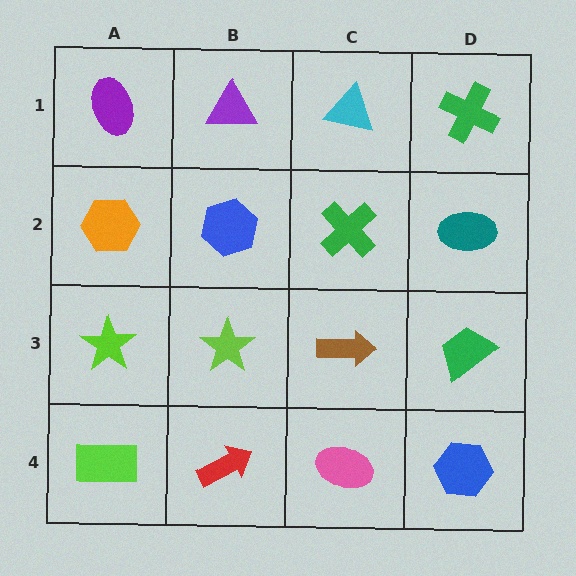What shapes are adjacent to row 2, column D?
A green cross (row 1, column D), a green trapezoid (row 3, column D), a green cross (row 2, column C).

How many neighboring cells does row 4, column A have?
2.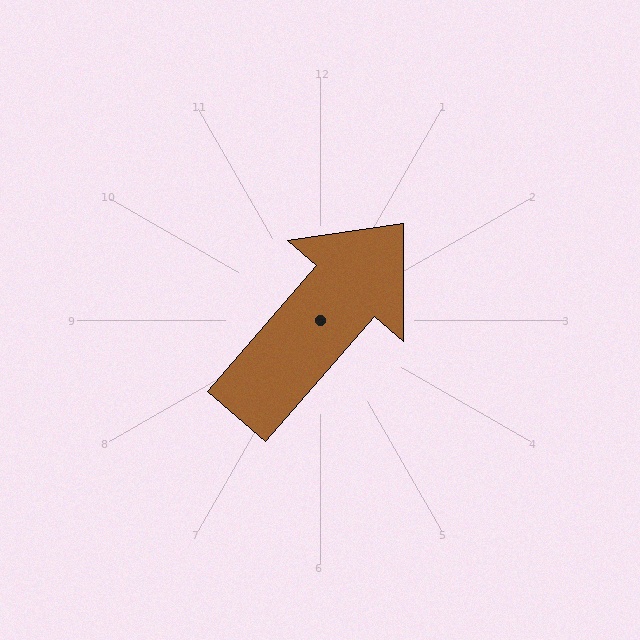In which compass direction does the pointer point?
Northeast.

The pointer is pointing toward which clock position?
Roughly 1 o'clock.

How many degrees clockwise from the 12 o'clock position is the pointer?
Approximately 41 degrees.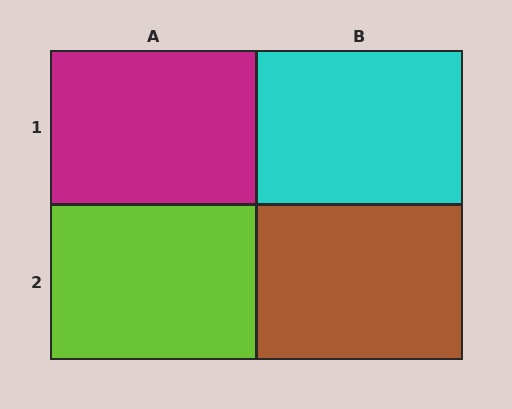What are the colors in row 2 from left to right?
Lime, brown.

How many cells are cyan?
1 cell is cyan.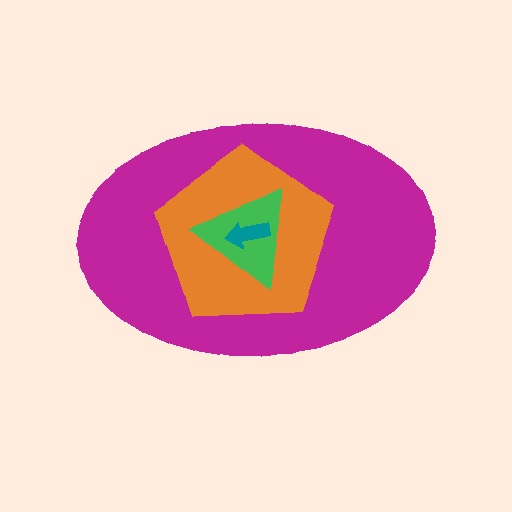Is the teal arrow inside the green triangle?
Yes.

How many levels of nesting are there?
4.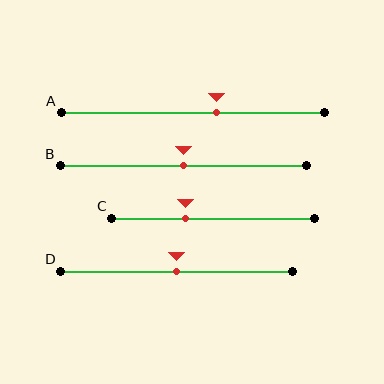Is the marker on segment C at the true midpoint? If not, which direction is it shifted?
No, the marker on segment C is shifted to the left by about 14% of the segment length.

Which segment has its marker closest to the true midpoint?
Segment B has its marker closest to the true midpoint.